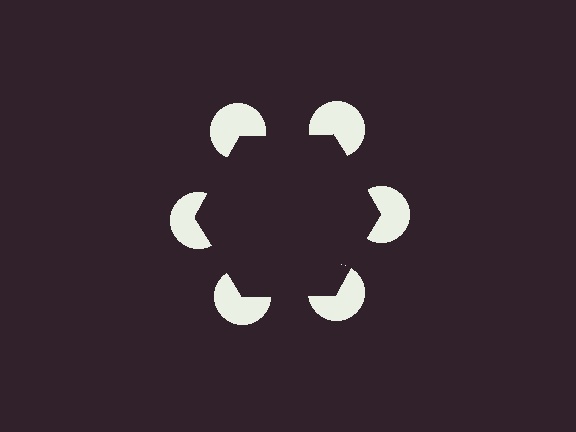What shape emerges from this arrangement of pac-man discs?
An illusory hexagon — its edges are inferred from the aligned wedge cuts in the pac-man discs, not physically drawn.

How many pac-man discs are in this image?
There are 6 — one at each vertex of the illusory hexagon.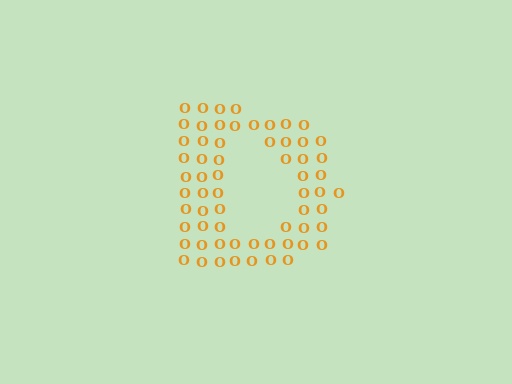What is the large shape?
The large shape is the letter D.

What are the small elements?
The small elements are letter O's.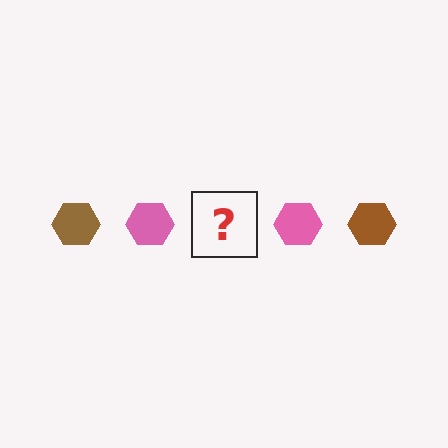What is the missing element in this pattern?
The missing element is a brown hexagon.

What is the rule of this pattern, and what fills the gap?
The rule is that the pattern cycles through brown, pink hexagons. The gap should be filled with a brown hexagon.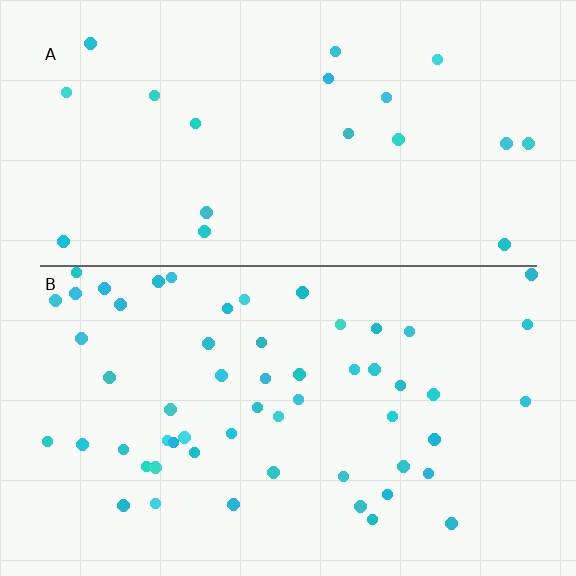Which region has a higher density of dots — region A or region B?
B (the bottom).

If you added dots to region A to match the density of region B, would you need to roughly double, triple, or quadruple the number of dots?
Approximately triple.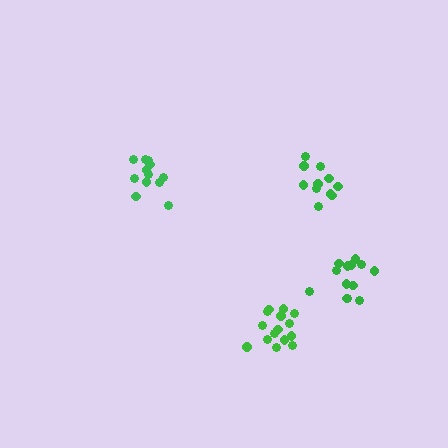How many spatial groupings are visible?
There are 4 spatial groupings.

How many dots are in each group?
Group 1: 15 dots, Group 2: 14 dots, Group 3: 12 dots, Group 4: 11 dots (52 total).